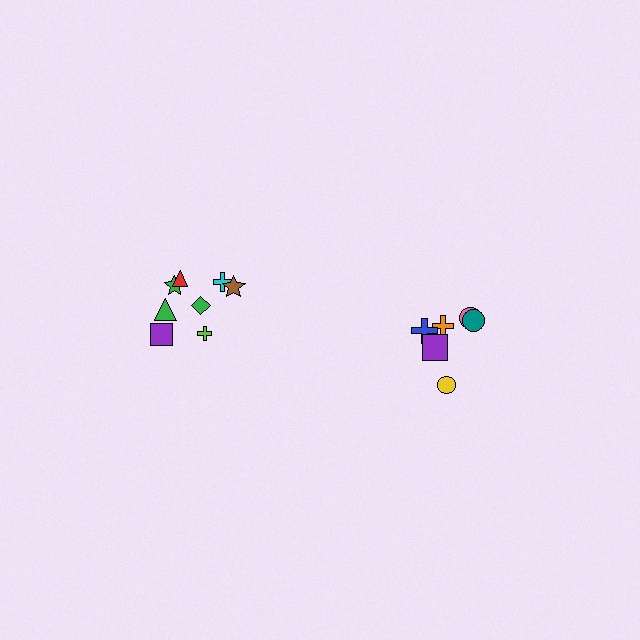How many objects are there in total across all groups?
There are 14 objects.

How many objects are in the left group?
There are 8 objects.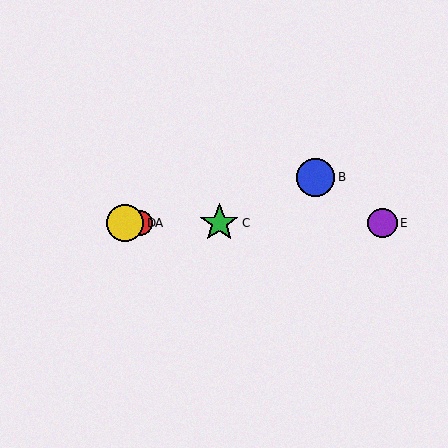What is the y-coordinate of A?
Object A is at y≈223.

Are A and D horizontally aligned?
Yes, both are at y≈223.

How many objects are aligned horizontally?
4 objects (A, C, D, E) are aligned horizontally.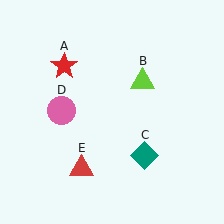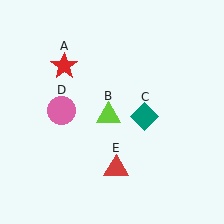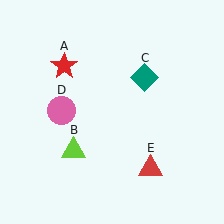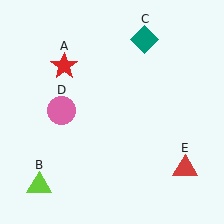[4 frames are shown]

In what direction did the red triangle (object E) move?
The red triangle (object E) moved right.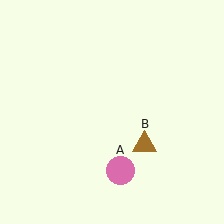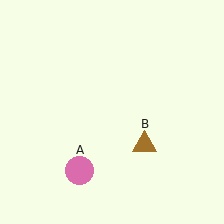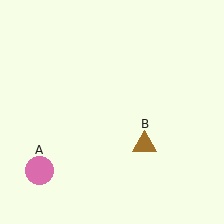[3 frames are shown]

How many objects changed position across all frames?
1 object changed position: pink circle (object A).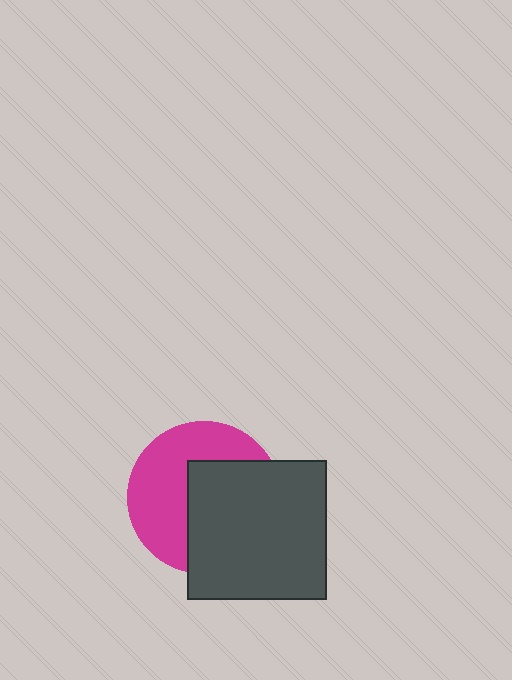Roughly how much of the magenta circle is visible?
About half of it is visible (roughly 50%).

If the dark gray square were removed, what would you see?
You would see the complete magenta circle.